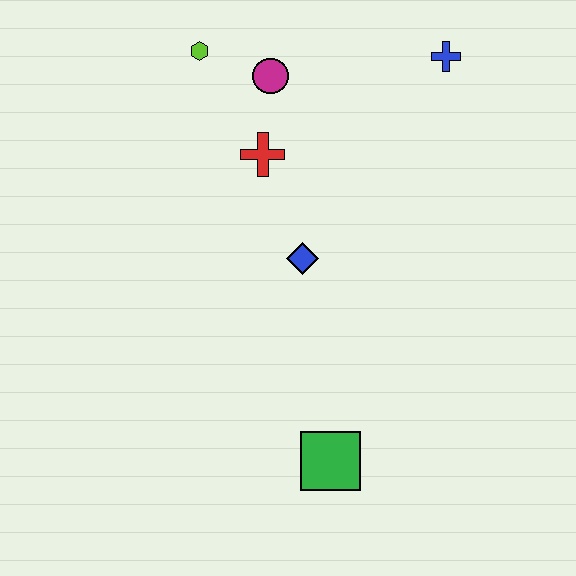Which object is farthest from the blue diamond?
The blue cross is farthest from the blue diamond.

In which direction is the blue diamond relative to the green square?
The blue diamond is above the green square.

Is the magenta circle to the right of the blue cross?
No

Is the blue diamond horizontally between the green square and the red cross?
Yes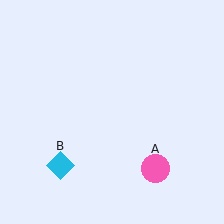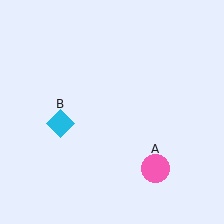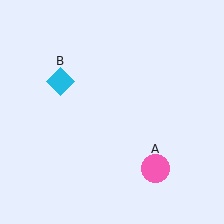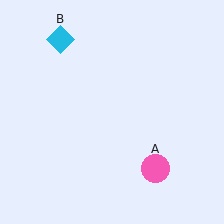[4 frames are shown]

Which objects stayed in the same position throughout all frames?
Pink circle (object A) remained stationary.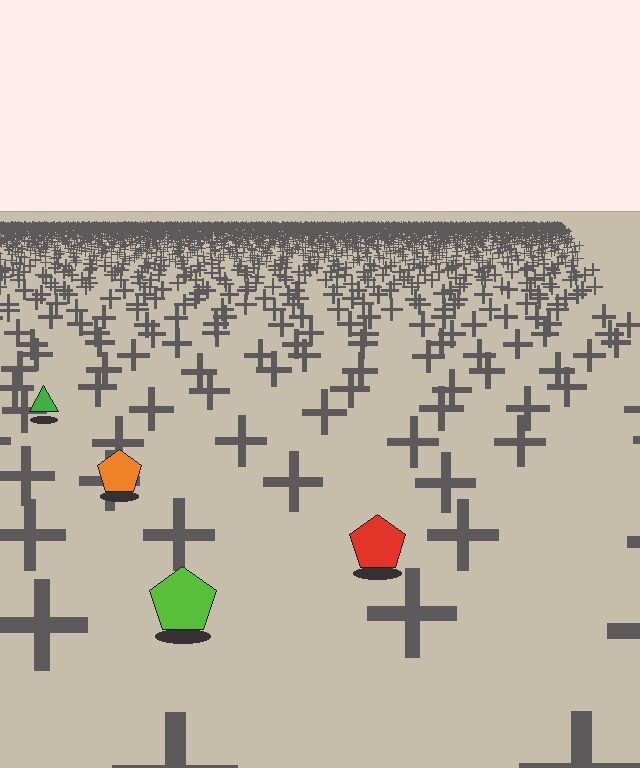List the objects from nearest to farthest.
From nearest to farthest: the lime pentagon, the red pentagon, the orange pentagon, the green triangle.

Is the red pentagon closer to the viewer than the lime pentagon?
No. The lime pentagon is closer — you can tell from the texture gradient: the ground texture is coarser near it.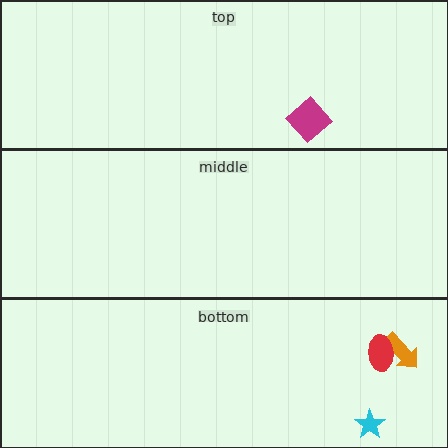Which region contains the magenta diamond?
The top region.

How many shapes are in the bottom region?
3.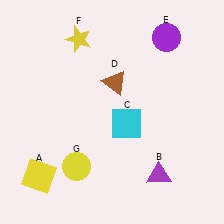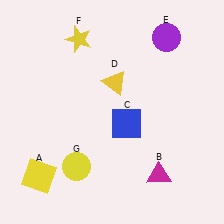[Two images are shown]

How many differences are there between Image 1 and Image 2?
There are 3 differences between the two images.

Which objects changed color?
B changed from purple to magenta. C changed from cyan to blue. D changed from brown to yellow.